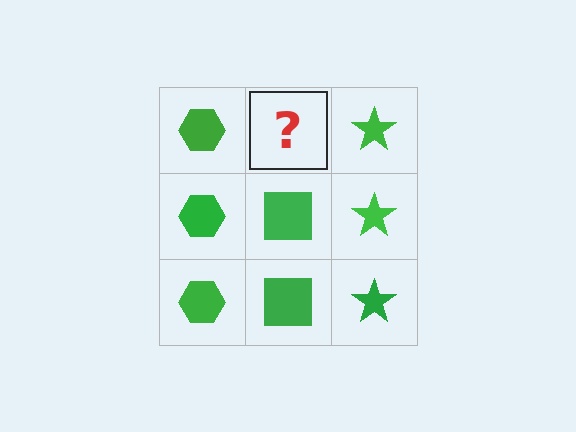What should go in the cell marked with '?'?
The missing cell should contain a green square.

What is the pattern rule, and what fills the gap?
The rule is that each column has a consistent shape. The gap should be filled with a green square.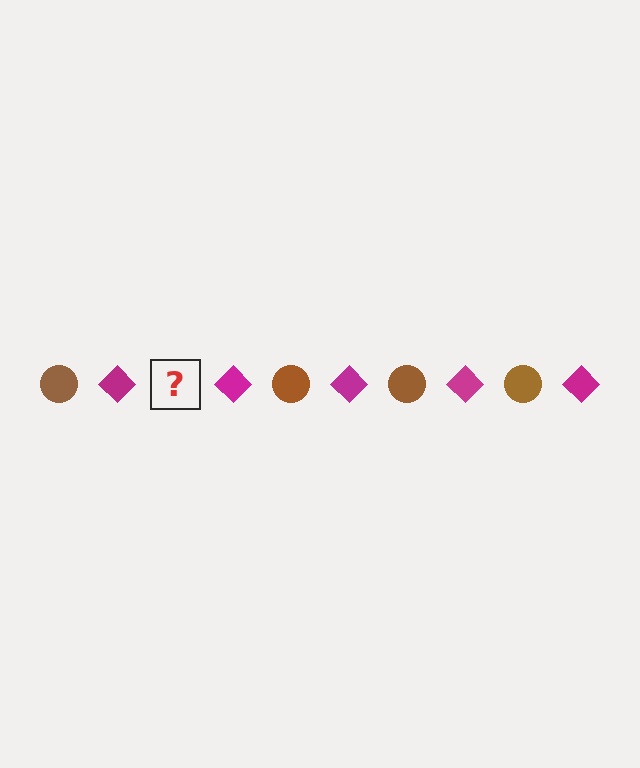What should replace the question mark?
The question mark should be replaced with a brown circle.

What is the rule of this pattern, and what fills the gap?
The rule is that the pattern alternates between brown circle and magenta diamond. The gap should be filled with a brown circle.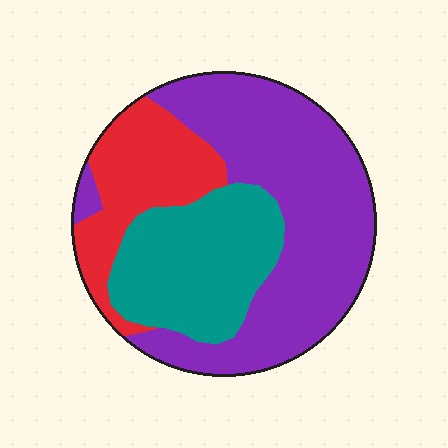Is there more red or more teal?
Teal.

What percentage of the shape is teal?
Teal takes up about one quarter (1/4) of the shape.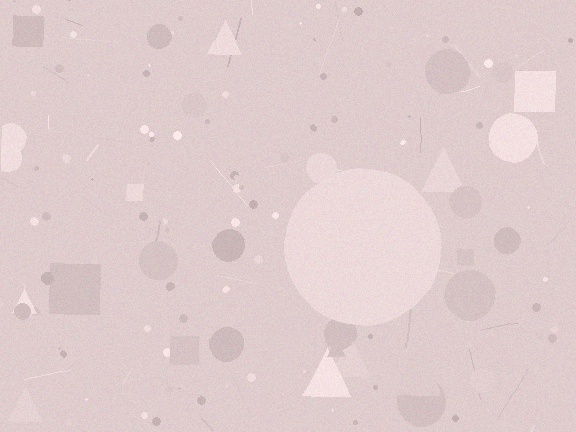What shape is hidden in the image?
A circle is hidden in the image.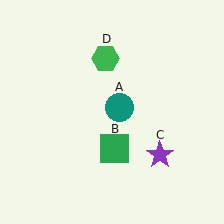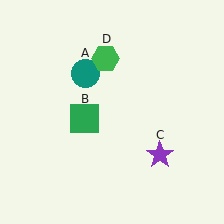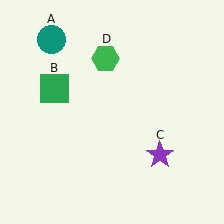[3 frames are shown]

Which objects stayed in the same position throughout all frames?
Purple star (object C) and green hexagon (object D) remained stationary.